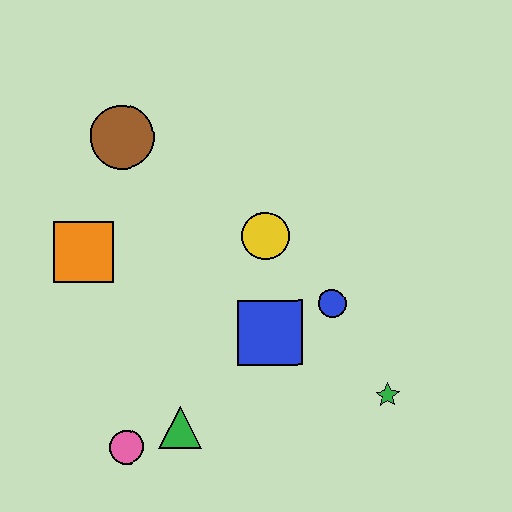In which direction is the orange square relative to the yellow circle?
The orange square is to the left of the yellow circle.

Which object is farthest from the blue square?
The brown circle is farthest from the blue square.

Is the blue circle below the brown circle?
Yes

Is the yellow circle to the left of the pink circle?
No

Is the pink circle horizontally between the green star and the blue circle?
No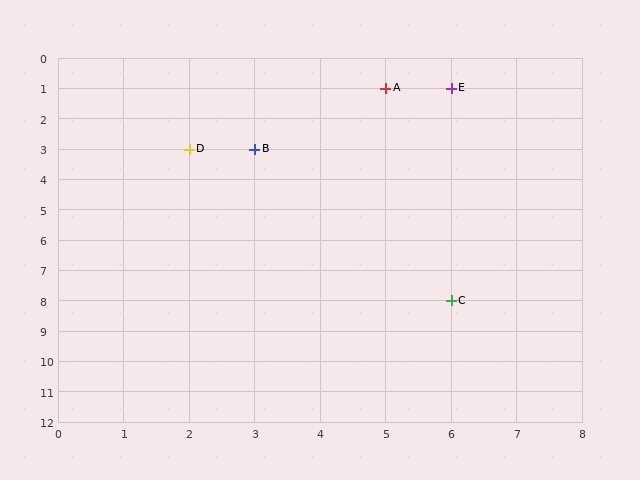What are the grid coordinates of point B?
Point B is at grid coordinates (3, 3).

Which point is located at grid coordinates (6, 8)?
Point C is at (6, 8).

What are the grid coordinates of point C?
Point C is at grid coordinates (6, 8).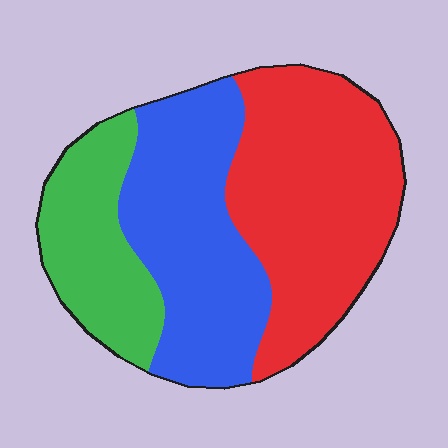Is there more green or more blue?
Blue.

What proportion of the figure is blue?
Blue covers about 35% of the figure.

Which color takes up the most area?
Red, at roughly 45%.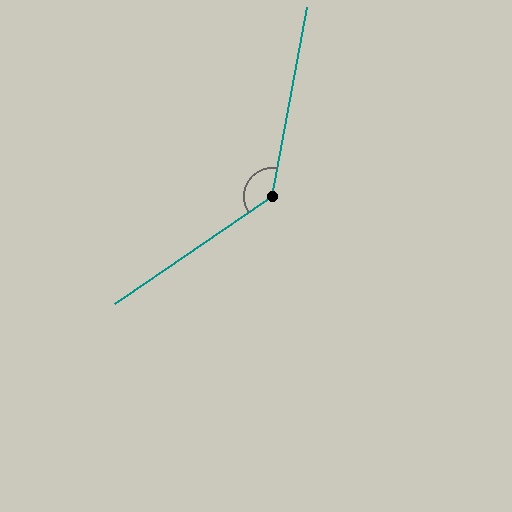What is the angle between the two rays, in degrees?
Approximately 135 degrees.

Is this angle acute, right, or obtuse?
It is obtuse.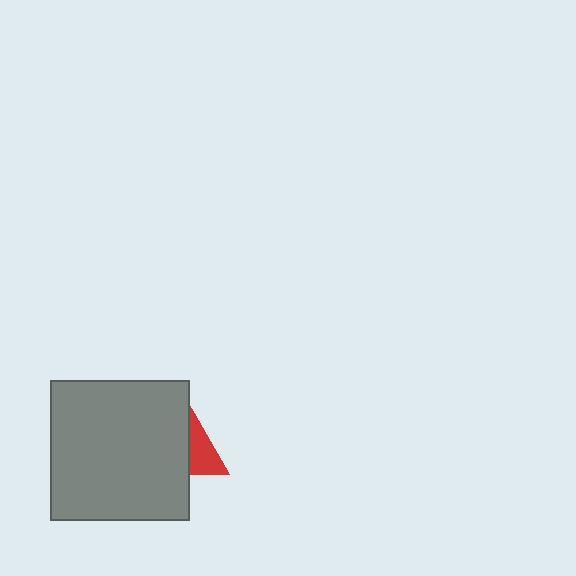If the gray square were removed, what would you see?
You would see the complete red triangle.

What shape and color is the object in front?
The object in front is a gray square.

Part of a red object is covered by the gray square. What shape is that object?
It is a triangle.